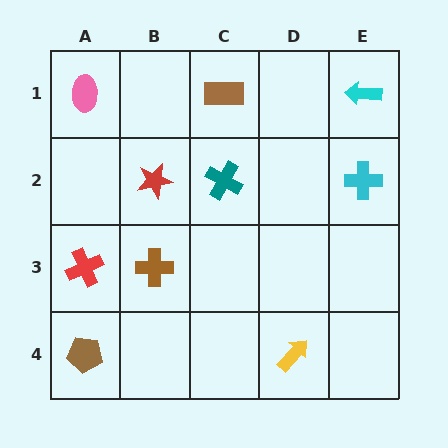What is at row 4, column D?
A yellow arrow.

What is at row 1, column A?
A pink ellipse.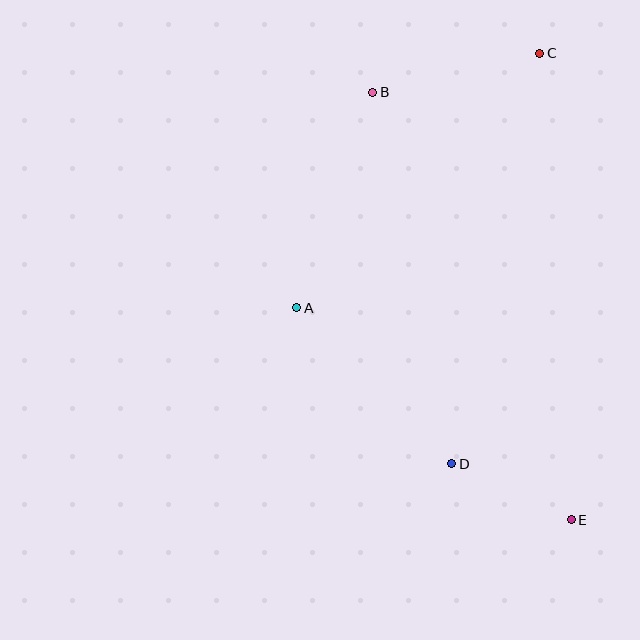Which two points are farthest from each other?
Points B and E are farthest from each other.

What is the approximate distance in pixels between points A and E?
The distance between A and E is approximately 347 pixels.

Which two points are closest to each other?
Points D and E are closest to each other.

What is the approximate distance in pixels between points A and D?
The distance between A and D is approximately 220 pixels.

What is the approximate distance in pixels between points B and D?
The distance between B and D is approximately 380 pixels.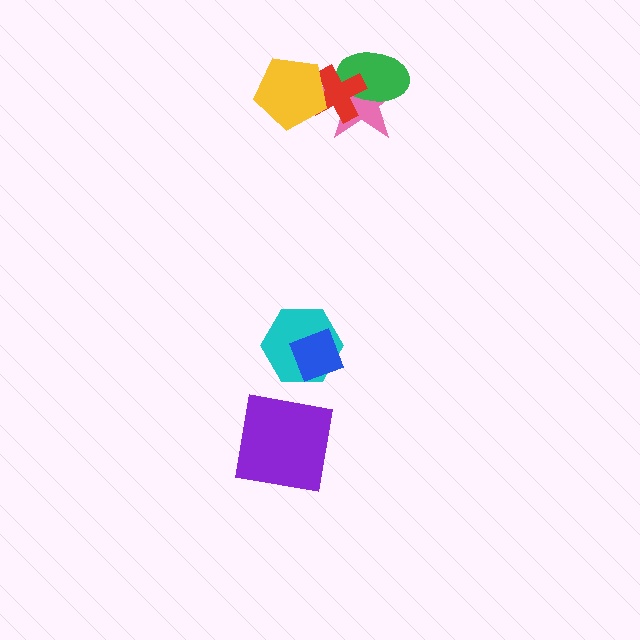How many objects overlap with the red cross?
3 objects overlap with the red cross.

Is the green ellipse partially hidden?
Yes, it is partially covered by another shape.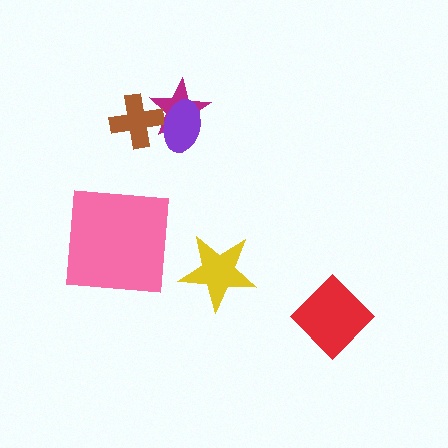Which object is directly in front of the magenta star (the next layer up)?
The brown cross is directly in front of the magenta star.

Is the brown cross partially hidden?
Yes, it is partially covered by another shape.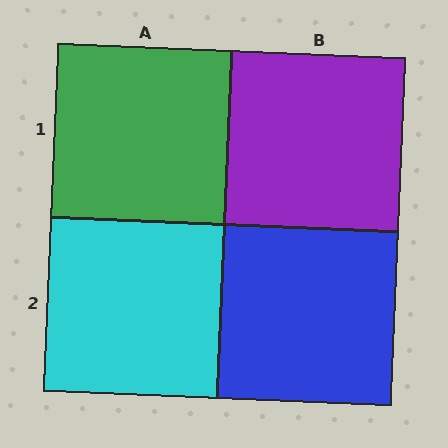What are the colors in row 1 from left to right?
Green, purple.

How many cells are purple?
1 cell is purple.